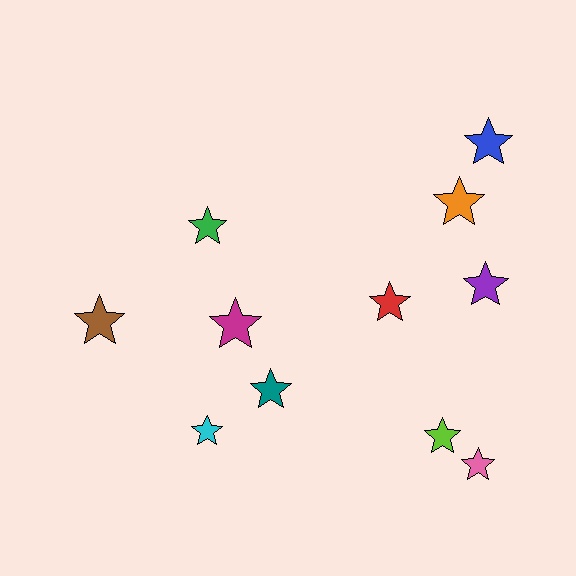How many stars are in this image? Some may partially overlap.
There are 11 stars.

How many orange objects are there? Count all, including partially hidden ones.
There is 1 orange object.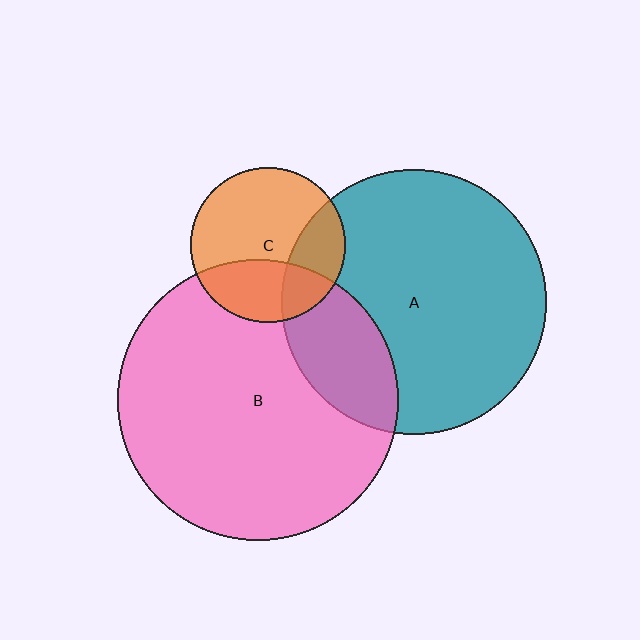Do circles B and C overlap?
Yes.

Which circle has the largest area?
Circle B (pink).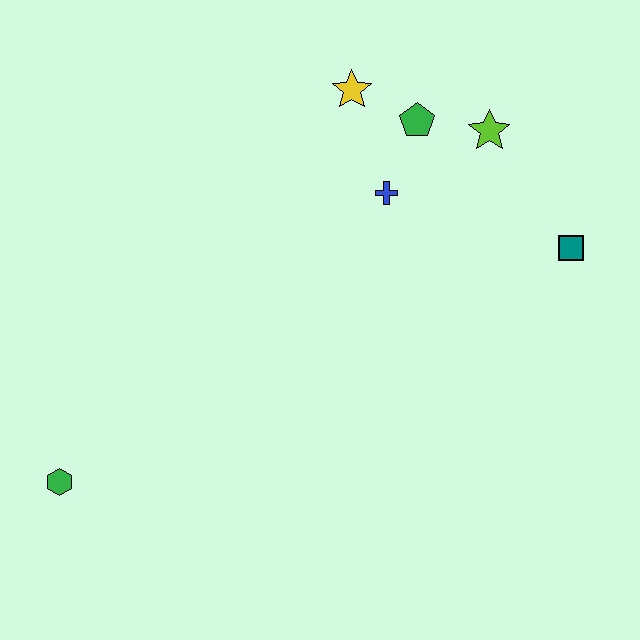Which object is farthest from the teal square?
The green hexagon is farthest from the teal square.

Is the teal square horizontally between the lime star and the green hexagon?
No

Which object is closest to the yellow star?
The green pentagon is closest to the yellow star.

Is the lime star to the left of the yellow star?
No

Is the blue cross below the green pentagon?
Yes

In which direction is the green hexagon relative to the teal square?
The green hexagon is to the left of the teal square.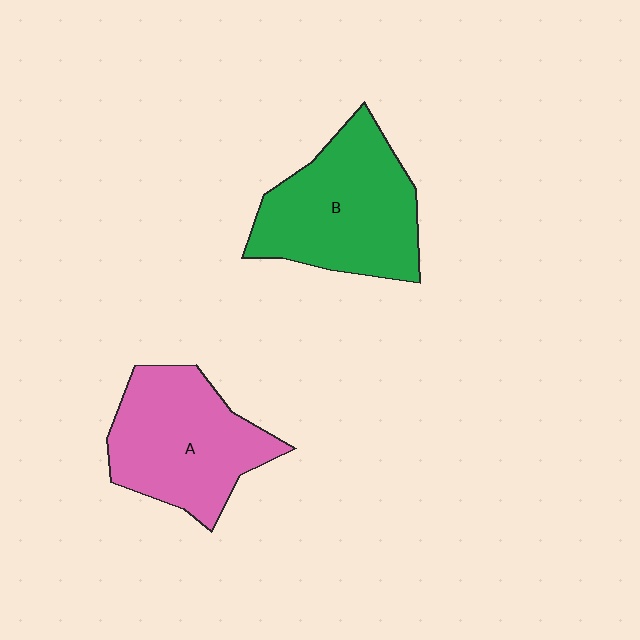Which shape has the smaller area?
Shape A (pink).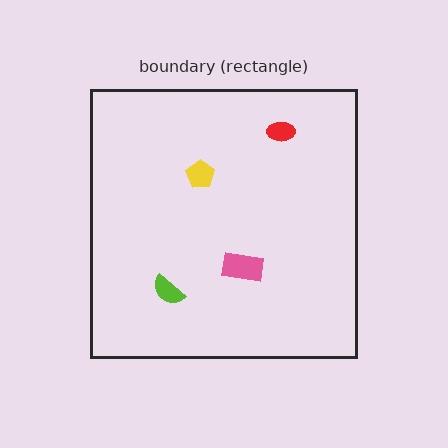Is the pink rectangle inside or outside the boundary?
Inside.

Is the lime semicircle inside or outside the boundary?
Inside.